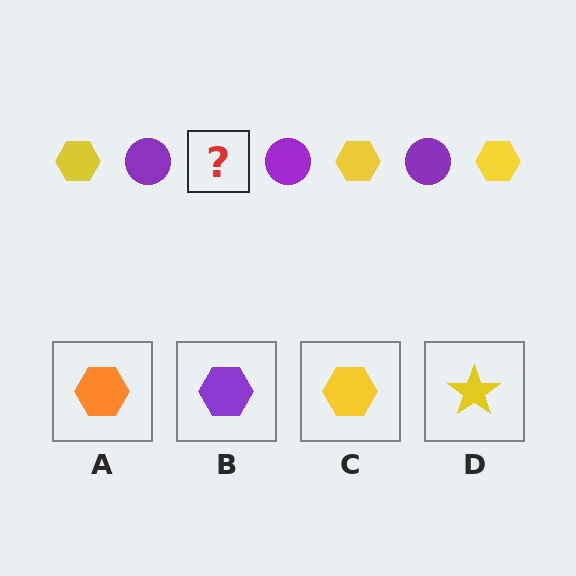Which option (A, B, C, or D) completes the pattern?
C.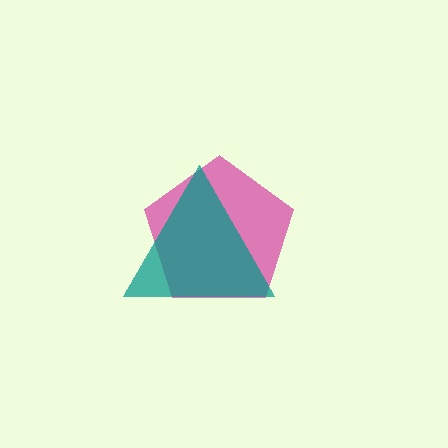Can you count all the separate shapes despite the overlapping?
Yes, there are 2 separate shapes.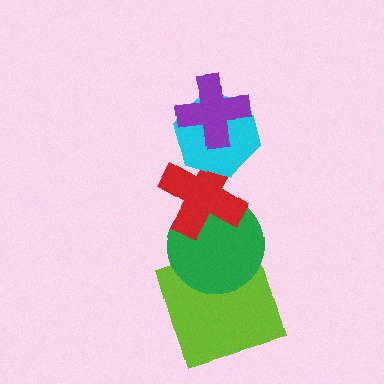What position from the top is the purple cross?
The purple cross is 1st from the top.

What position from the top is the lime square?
The lime square is 5th from the top.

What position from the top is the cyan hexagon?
The cyan hexagon is 2nd from the top.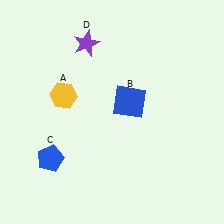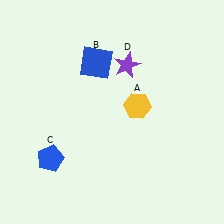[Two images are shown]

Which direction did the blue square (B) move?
The blue square (B) moved up.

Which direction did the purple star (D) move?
The purple star (D) moved right.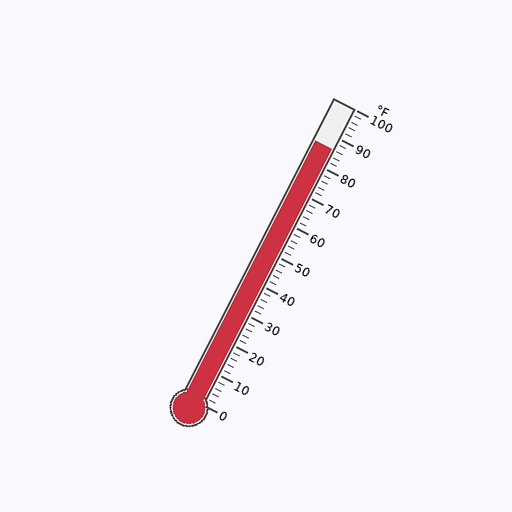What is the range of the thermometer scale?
The thermometer scale ranges from 0°F to 100°F.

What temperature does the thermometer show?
The thermometer shows approximately 86°F.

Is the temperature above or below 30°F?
The temperature is above 30°F.